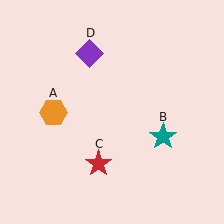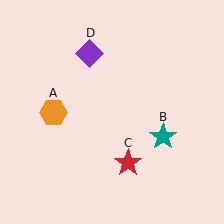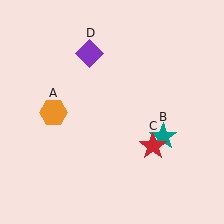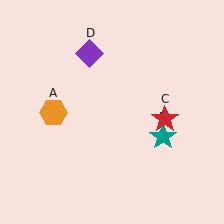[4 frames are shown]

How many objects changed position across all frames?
1 object changed position: red star (object C).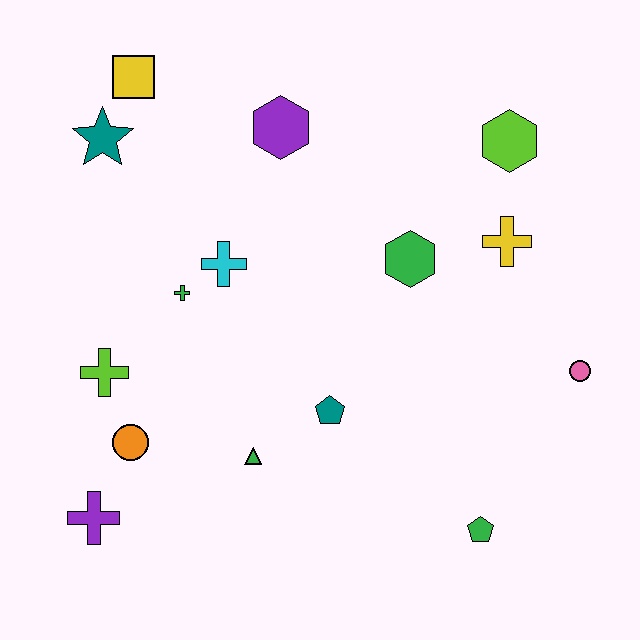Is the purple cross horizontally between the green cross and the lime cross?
No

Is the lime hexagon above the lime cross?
Yes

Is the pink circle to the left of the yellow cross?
No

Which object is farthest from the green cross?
The pink circle is farthest from the green cross.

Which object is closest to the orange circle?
The lime cross is closest to the orange circle.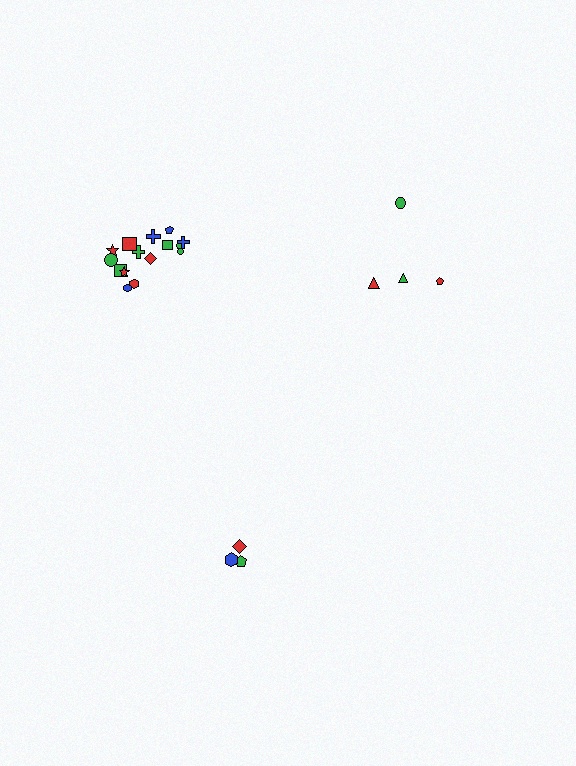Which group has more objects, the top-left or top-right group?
The top-left group.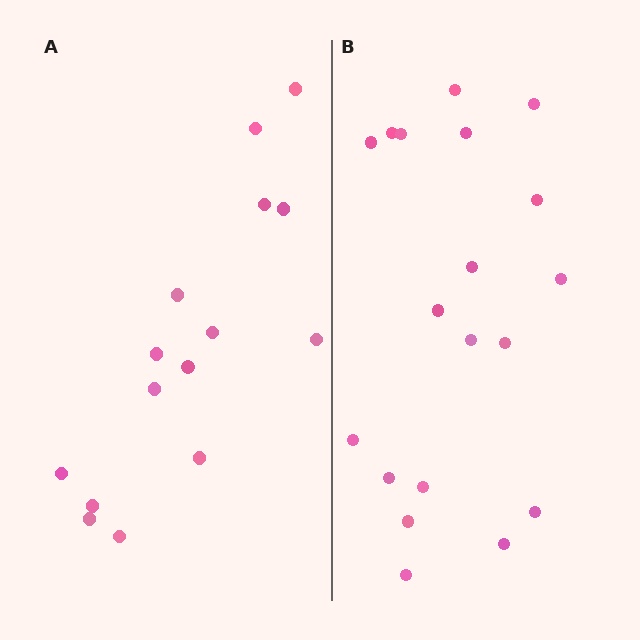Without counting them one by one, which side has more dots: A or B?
Region B (the right region) has more dots.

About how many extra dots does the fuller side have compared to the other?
Region B has about 4 more dots than region A.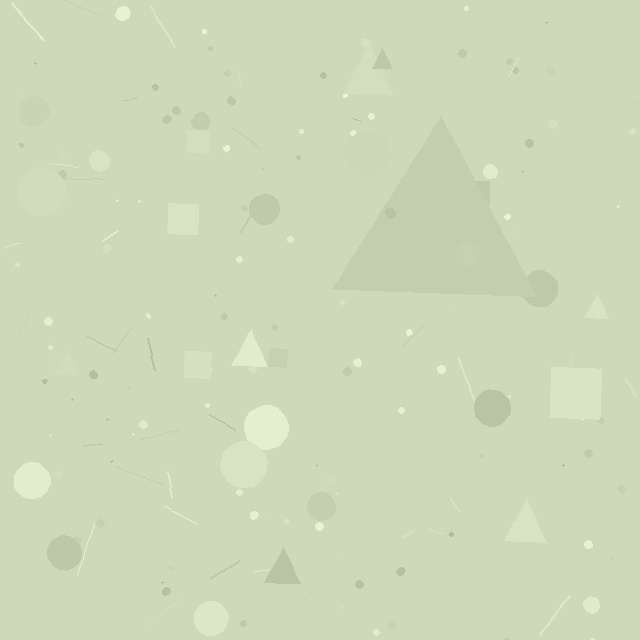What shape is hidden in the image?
A triangle is hidden in the image.